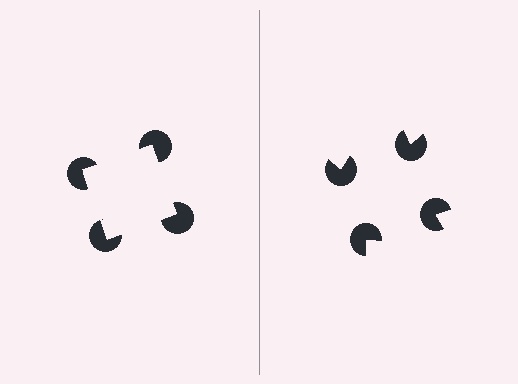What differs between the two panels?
The pac-man discs are positioned identically on both sides; only the wedge orientations differ. On the left they align to a square; on the right they are misaligned.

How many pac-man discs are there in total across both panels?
8 — 4 on each side.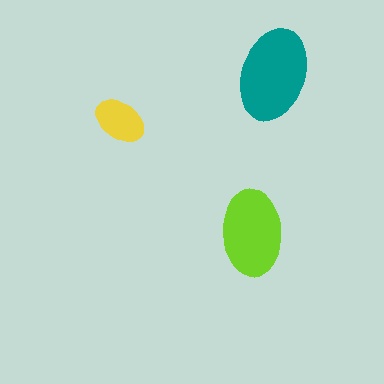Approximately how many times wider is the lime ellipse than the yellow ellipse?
About 1.5 times wider.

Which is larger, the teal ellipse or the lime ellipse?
The teal one.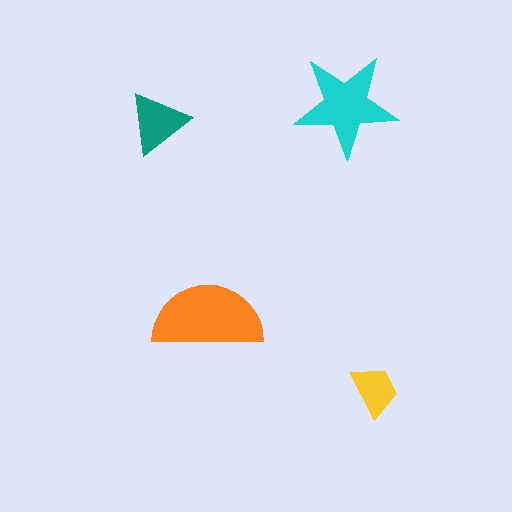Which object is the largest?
The orange semicircle.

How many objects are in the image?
There are 4 objects in the image.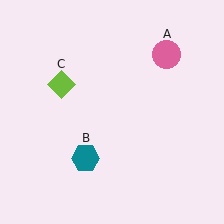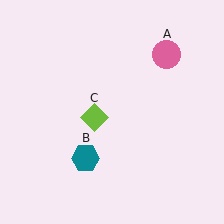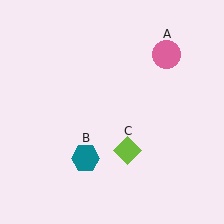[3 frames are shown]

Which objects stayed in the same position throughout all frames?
Pink circle (object A) and teal hexagon (object B) remained stationary.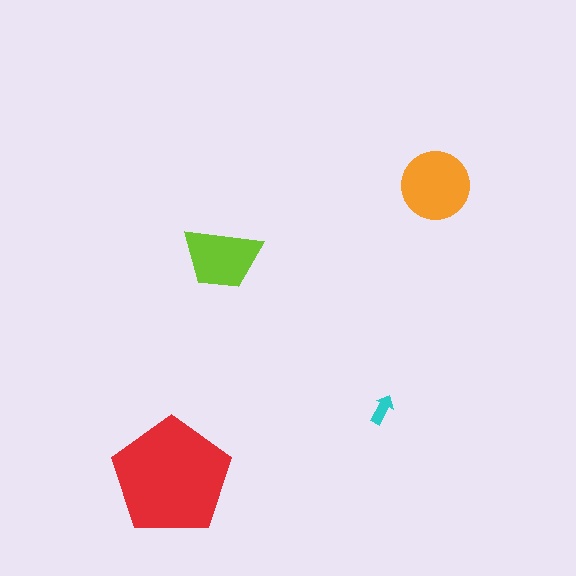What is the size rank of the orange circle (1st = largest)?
2nd.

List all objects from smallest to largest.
The cyan arrow, the lime trapezoid, the orange circle, the red pentagon.